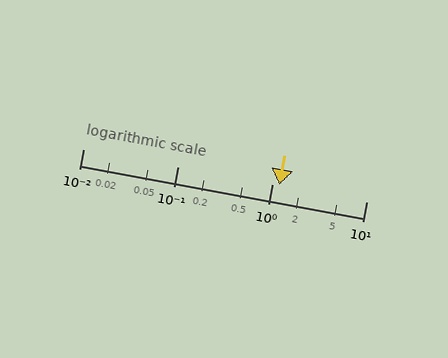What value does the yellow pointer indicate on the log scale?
The pointer indicates approximately 1.2.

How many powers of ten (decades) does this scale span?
The scale spans 3 decades, from 0.01 to 10.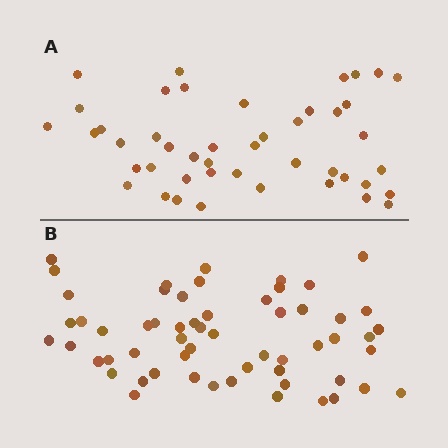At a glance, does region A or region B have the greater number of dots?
Region B (the bottom region) has more dots.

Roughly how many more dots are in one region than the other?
Region B has approximately 15 more dots than region A.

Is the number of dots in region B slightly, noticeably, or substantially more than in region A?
Region B has noticeably more, but not dramatically so. The ratio is roughly 1.3 to 1.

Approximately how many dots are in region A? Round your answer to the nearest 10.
About 40 dots. (The exact count is 45, which rounds to 40.)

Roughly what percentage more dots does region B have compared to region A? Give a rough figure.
About 30% more.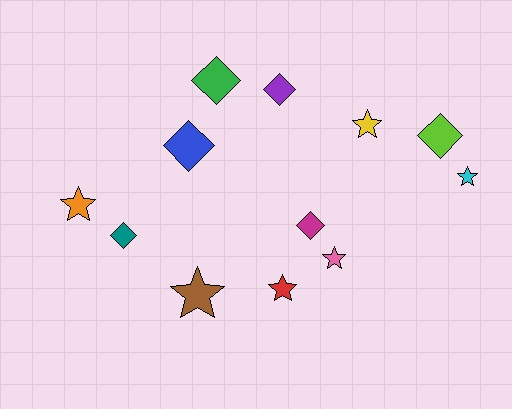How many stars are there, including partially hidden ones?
There are 6 stars.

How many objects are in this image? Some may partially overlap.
There are 12 objects.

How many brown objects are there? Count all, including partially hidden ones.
There is 1 brown object.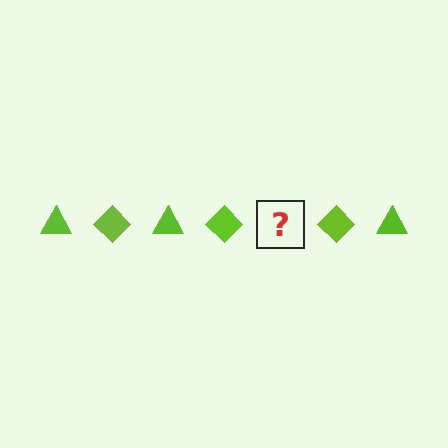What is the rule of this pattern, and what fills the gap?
The rule is that the pattern cycles through triangle, diamond shapes in lime. The gap should be filled with a lime triangle.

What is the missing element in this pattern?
The missing element is a lime triangle.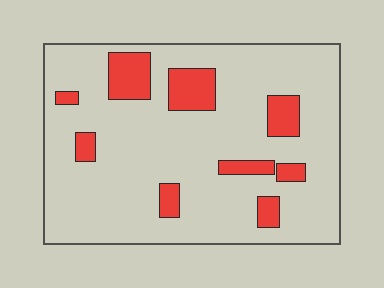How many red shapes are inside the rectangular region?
9.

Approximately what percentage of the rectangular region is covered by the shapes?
Approximately 15%.